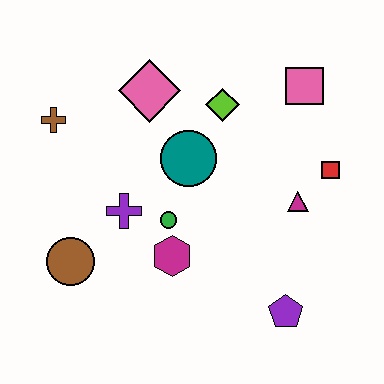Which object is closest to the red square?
The magenta triangle is closest to the red square.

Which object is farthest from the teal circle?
The purple pentagon is farthest from the teal circle.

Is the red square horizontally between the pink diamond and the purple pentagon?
No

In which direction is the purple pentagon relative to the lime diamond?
The purple pentagon is below the lime diamond.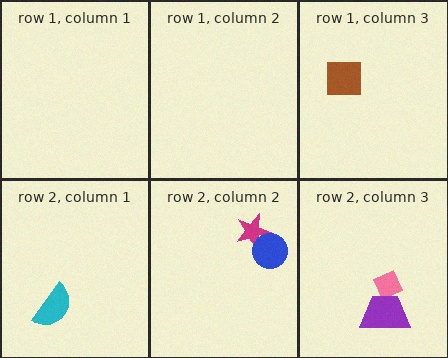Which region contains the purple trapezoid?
The row 2, column 3 region.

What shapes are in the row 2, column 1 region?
The cyan semicircle.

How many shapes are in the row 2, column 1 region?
1.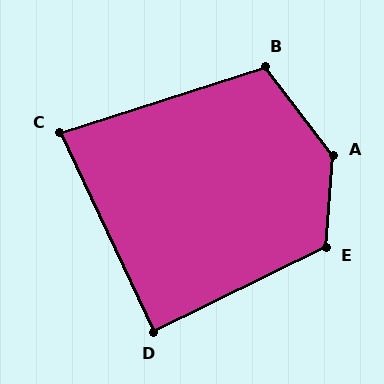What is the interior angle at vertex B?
Approximately 109 degrees (obtuse).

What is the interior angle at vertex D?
Approximately 89 degrees (approximately right).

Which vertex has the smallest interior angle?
C, at approximately 83 degrees.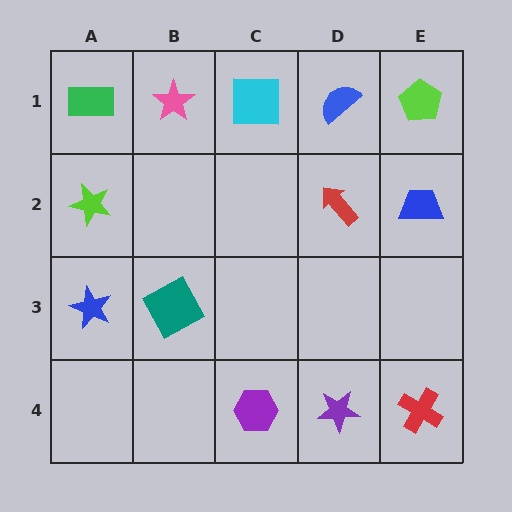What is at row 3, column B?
A teal square.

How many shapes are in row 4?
3 shapes.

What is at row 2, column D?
A red arrow.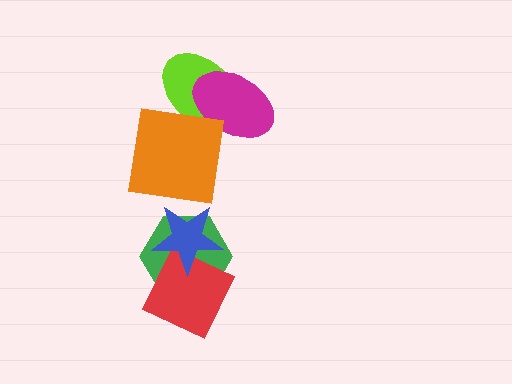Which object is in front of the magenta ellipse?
The orange square is in front of the magenta ellipse.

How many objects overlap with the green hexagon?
2 objects overlap with the green hexagon.